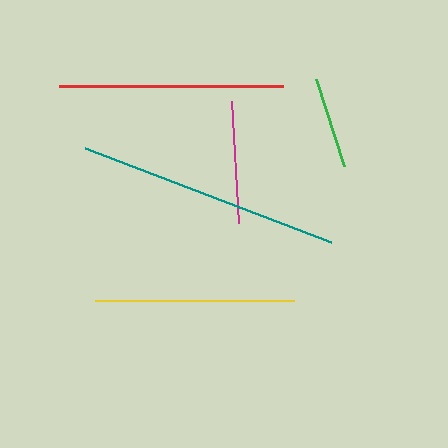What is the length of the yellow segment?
The yellow segment is approximately 200 pixels long.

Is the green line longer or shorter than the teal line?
The teal line is longer than the green line.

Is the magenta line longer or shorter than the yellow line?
The yellow line is longer than the magenta line.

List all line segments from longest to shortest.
From longest to shortest: teal, red, yellow, magenta, green.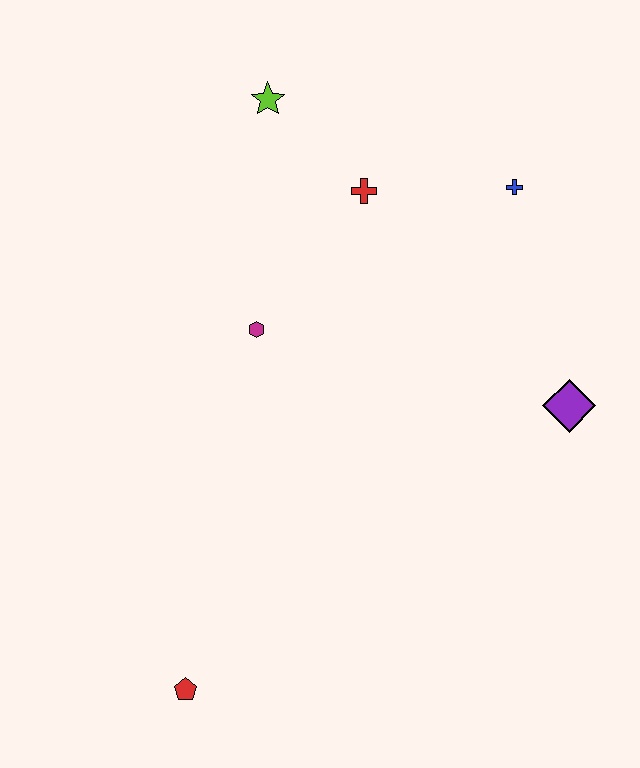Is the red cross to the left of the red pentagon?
No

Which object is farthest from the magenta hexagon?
The red pentagon is farthest from the magenta hexagon.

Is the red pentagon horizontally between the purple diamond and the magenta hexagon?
No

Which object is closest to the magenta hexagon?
The red cross is closest to the magenta hexagon.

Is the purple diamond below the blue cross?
Yes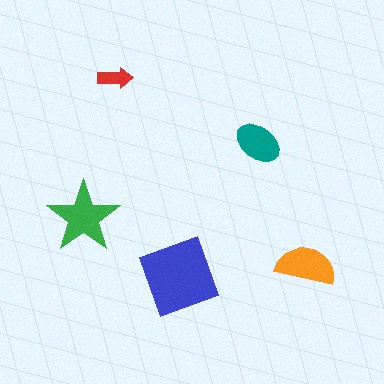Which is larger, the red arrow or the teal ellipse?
The teal ellipse.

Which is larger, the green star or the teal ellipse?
The green star.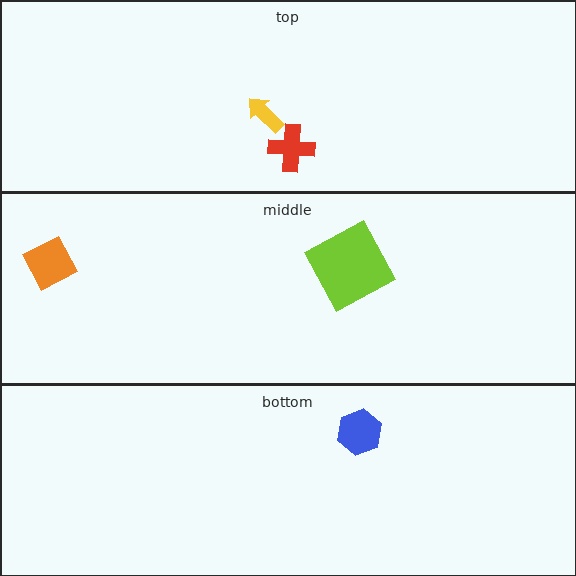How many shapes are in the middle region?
2.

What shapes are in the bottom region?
The blue hexagon.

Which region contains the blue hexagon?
The bottom region.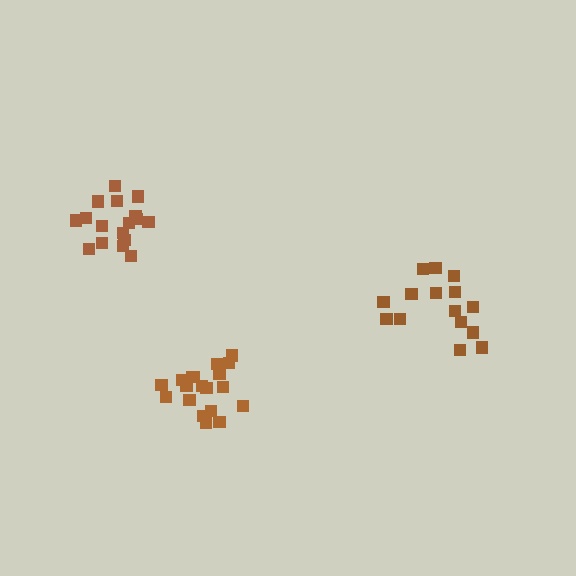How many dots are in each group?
Group 1: 15 dots, Group 2: 17 dots, Group 3: 19 dots (51 total).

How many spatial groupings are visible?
There are 3 spatial groupings.